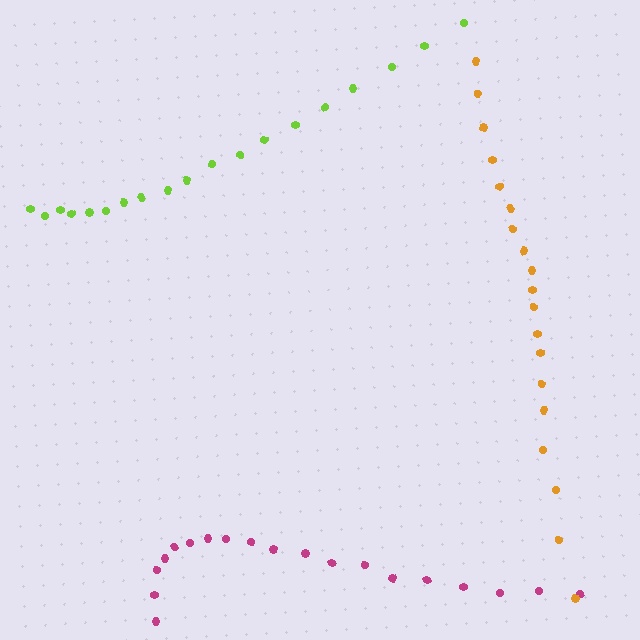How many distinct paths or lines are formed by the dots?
There are 3 distinct paths.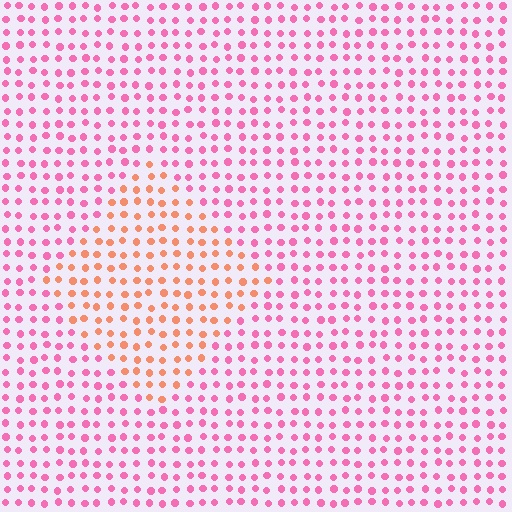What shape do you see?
I see a diamond.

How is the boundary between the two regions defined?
The boundary is defined purely by a slight shift in hue (about 46 degrees). Spacing, size, and orientation are identical on both sides.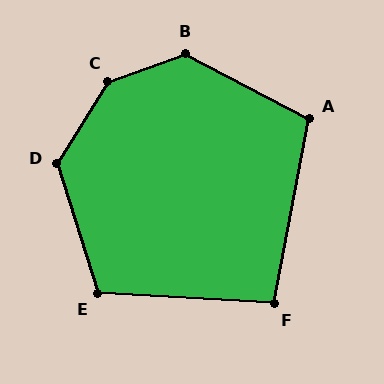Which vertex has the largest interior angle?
C, at approximately 142 degrees.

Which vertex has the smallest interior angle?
F, at approximately 98 degrees.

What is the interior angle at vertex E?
Approximately 111 degrees (obtuse).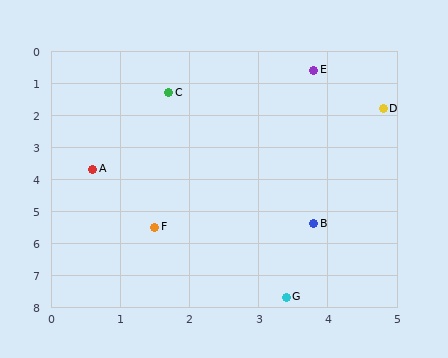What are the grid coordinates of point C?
Point C is at approximately (1.7, 1.3).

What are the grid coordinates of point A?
Point A is at approximately (0.6, 3.7).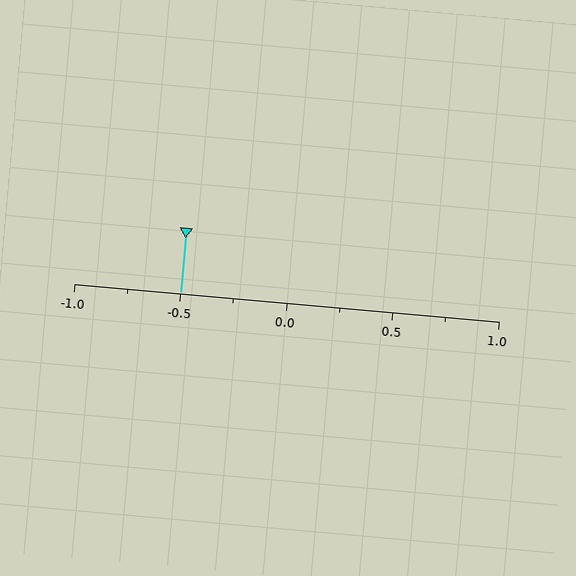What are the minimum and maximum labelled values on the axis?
The axis runs from -1.0 to 1.0.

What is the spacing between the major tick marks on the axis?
The major ticks are spaced 0.5 apart.